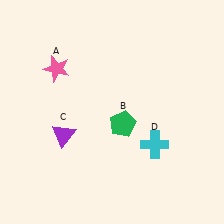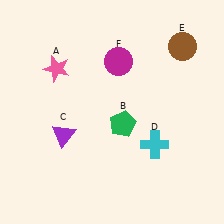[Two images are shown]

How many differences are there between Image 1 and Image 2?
There are 2 differences between the two images.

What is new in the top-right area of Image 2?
A brown circle (E) was added in the top-right area of Image 2.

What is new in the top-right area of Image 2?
A magenta circle (F) was added in the top-right area of Image 2.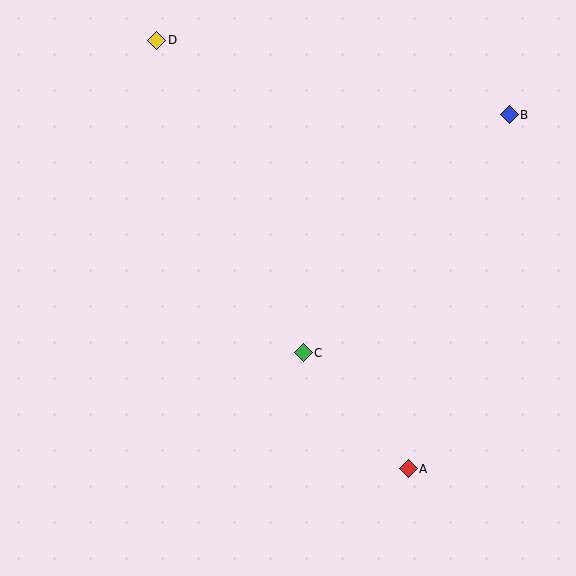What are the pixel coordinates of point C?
Point C is at (303, 353).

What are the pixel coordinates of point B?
Point B is at (509, 115).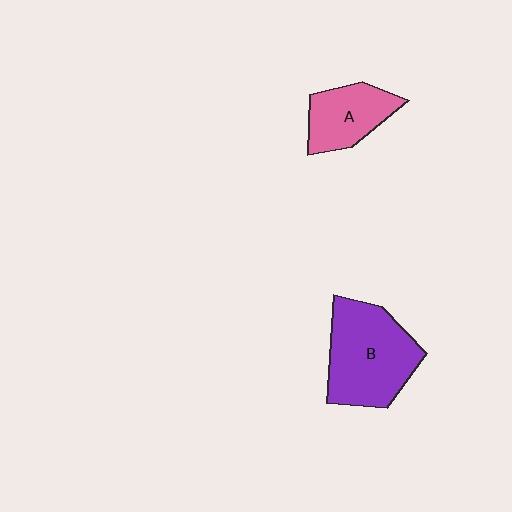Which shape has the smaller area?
Shape A (pink).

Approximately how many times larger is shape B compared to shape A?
Approximately 1.7 times.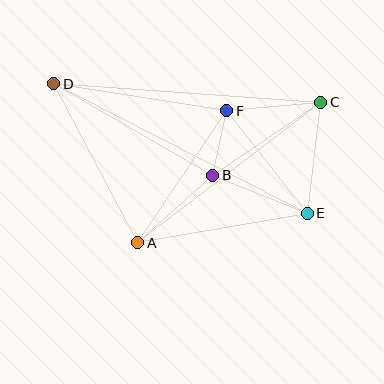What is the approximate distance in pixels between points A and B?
The distance between A and B is approximately 101 pixels.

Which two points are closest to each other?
Points B and F are closest to each other.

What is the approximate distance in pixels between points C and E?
The distance between C and E is approximately 112 pixels.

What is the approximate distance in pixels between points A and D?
The distance between A and D is approximately 180 pixels.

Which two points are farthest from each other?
Points D and E are farthest from each other.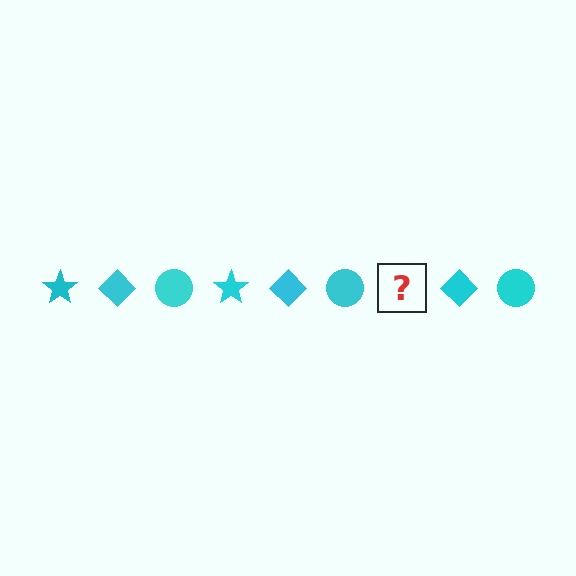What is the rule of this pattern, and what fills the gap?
The rule is that the pattern cycles through star, diamond, circle shapes in cyan. The gap should be filled with a cyan star.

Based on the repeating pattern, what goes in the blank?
The blank should be a cyan star.